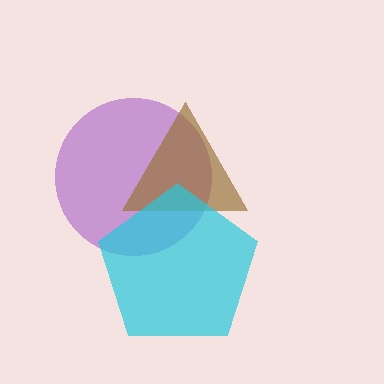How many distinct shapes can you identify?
There are 3 distinct shapes: a purple circle, a brown triangle, a cyan pentagon.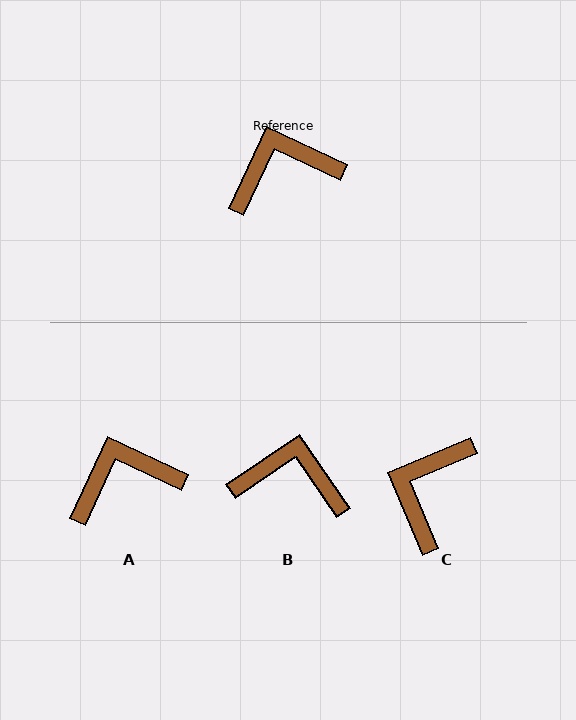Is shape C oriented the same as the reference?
No, it is off by about 48 degrees.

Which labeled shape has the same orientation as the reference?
A.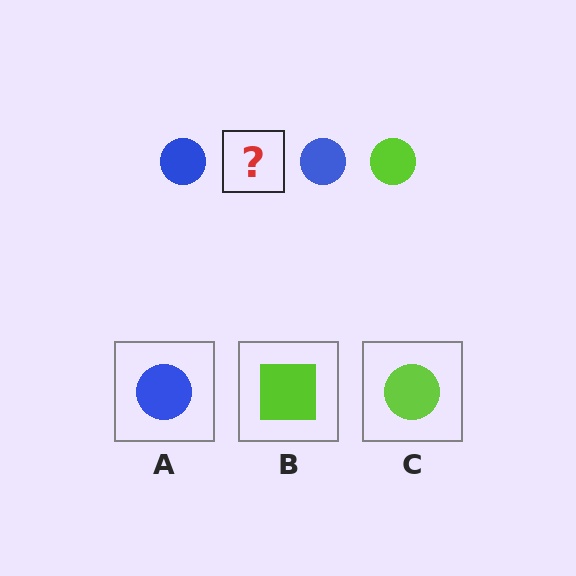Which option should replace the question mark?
Option C.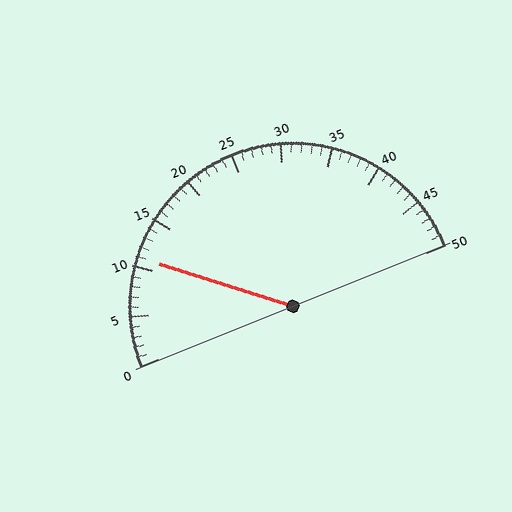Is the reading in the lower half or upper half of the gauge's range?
The reading is in the lower half of the range (0 to 50).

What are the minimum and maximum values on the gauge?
The gauge ranges from 0 to 50.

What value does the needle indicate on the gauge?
The needle indicates approximately 11.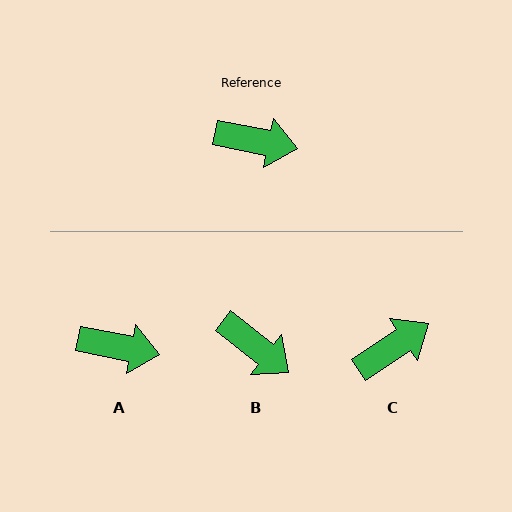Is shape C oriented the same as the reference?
No, it is off by about 45 degrees.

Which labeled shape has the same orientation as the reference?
A.